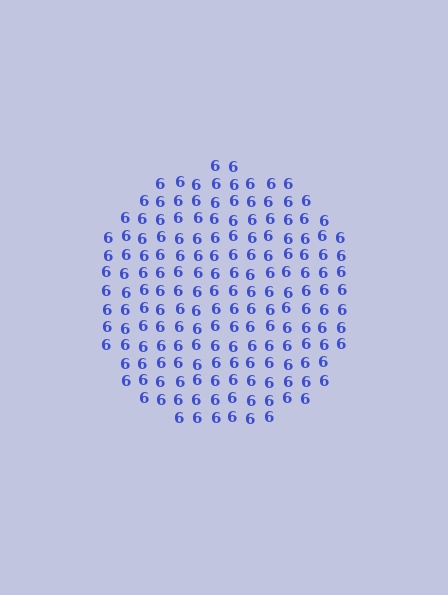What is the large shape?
The large shape is a circle.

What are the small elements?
The small elements are digit 6's.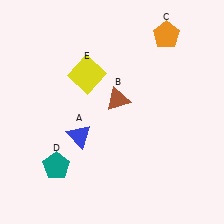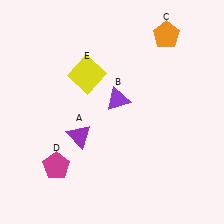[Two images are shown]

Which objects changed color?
A changed from blue to purple. B changed from brown to purple. D changed from teal to magenta.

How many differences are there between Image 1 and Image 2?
There are 3 differences between the two images.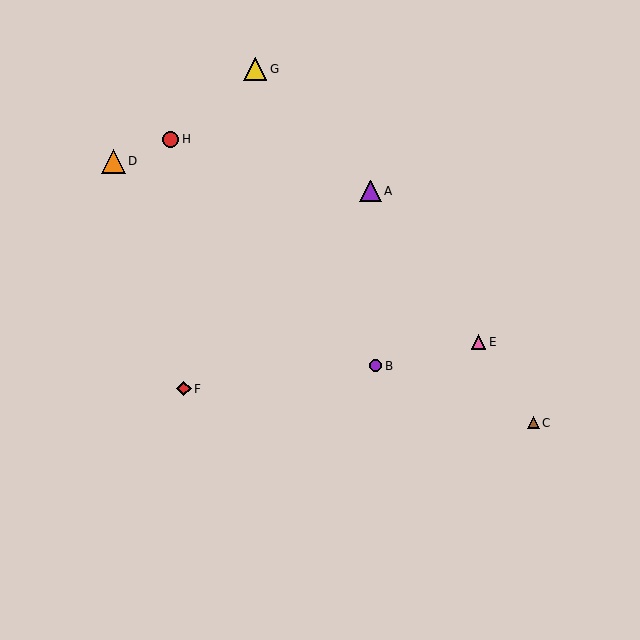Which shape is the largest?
The orange triangle (labeled D) is the largest.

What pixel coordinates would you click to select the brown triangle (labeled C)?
Click at (533, 423) to select the brown triangle C.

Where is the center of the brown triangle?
The center of the brown triangle is at (533, 423).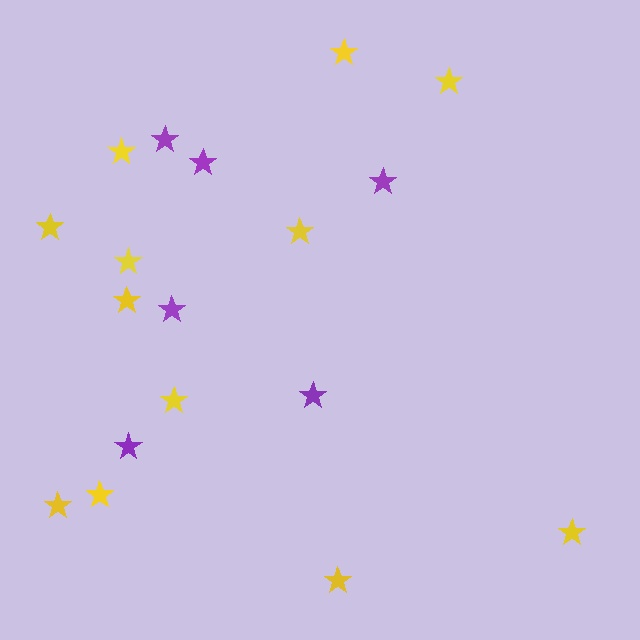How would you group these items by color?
There are 2 groups: one group of yellow stars (12) and one group of purple stars (6).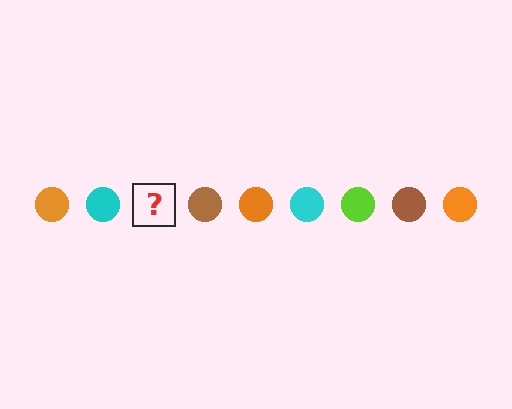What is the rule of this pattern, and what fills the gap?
The rule is that the pattern cycles through orange, cyan, lime, brown circles. The gap should be filled with a lime circle.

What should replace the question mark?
The question mark should be replaced with a lime circle.